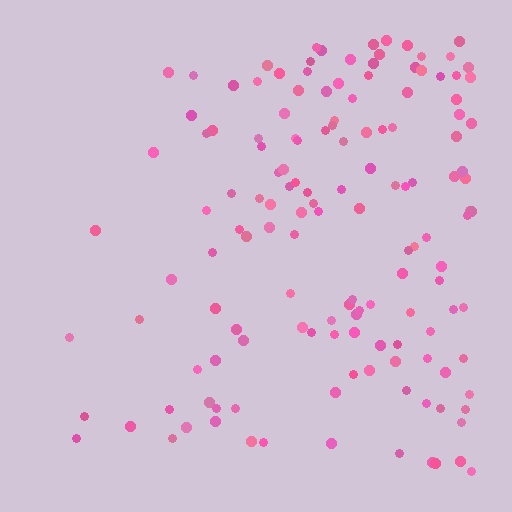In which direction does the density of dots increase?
From left to right, with the right side densest.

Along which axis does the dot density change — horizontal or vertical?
Horizontal.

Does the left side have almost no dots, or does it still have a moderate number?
Still a moderate number, just noticeably fewer than the right.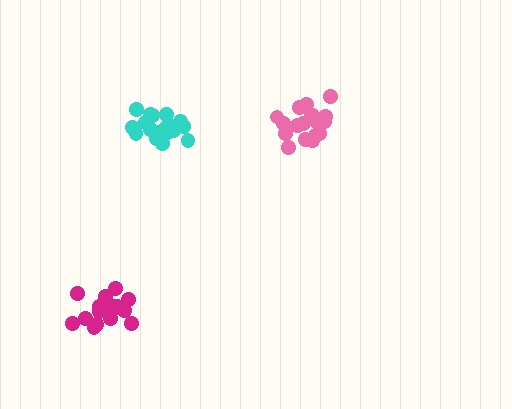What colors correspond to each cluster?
The clusters are colored: pink, magenta, cyan.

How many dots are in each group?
Group 1: 19 dots, Group 2: 17 dots, Group 3: 19 dots (55 total).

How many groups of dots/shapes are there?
There are 3 groups.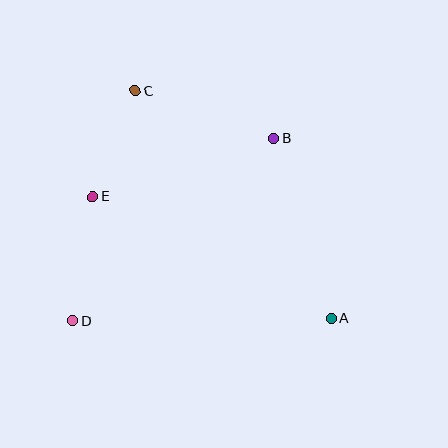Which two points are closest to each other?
Points C and E are closest to each other.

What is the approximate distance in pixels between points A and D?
The distance between A and D is approximately 258 pixels.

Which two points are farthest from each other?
Points A and C are farthest from each other.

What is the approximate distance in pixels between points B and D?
The distance between B and D is approximately 271 pixels.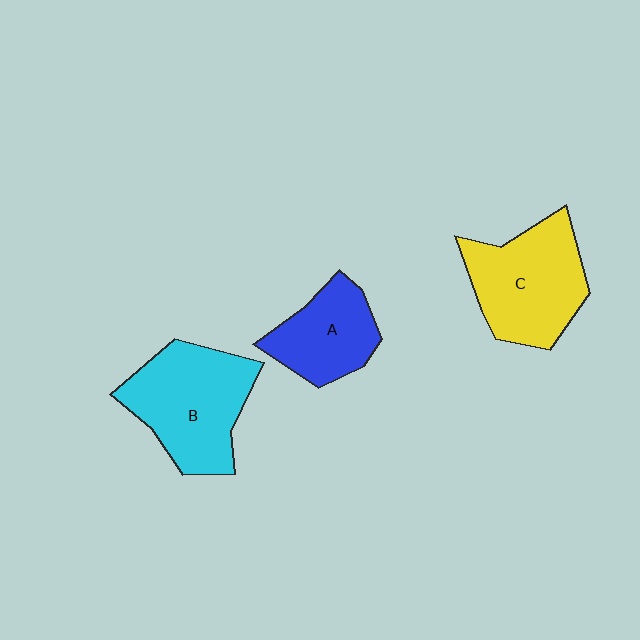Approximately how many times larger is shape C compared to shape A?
Approximately 1.4 times.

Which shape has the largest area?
Shape B (cyan).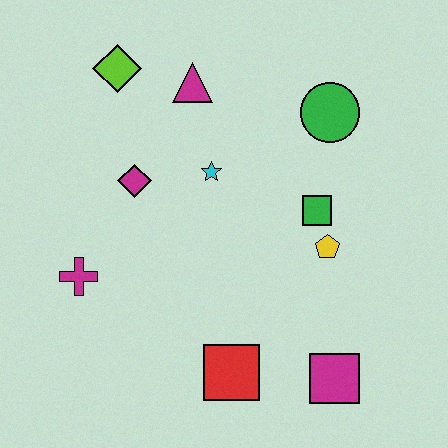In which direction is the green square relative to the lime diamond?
The green square is to the right of the lime diamond.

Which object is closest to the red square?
The magenta square is closest to the red square.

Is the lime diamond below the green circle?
No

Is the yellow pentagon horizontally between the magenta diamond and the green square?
No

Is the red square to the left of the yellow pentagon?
Yes